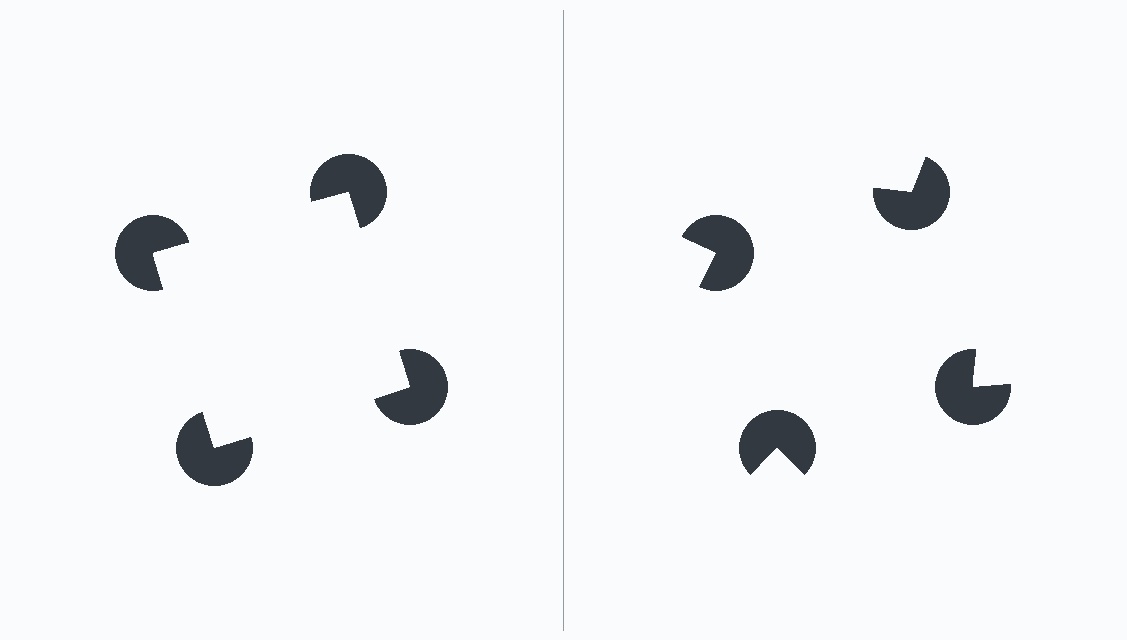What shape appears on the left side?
An illusory square.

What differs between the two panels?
The pac-man discs are positioned identically on both sides; only the wedge orientations differ. On the left they align to a square; on the right they are misaligned.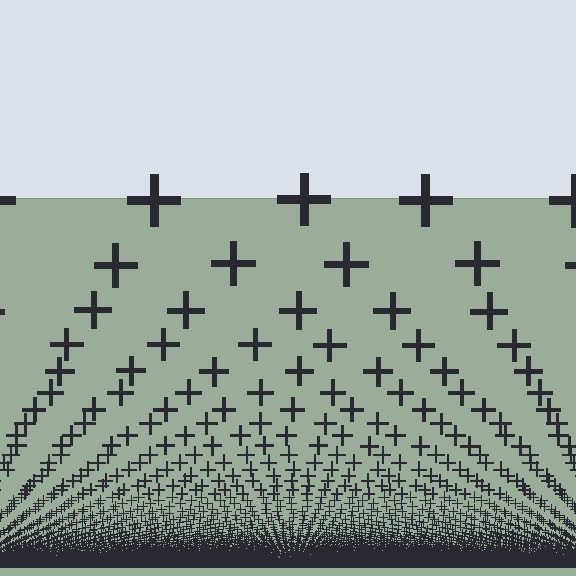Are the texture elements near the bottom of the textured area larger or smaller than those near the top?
Smaller. The gradient is inverted — elements near the bottom are smaller and denser.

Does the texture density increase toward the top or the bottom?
Density increases toward the bottom.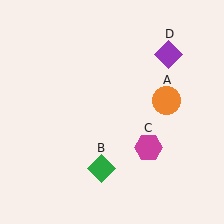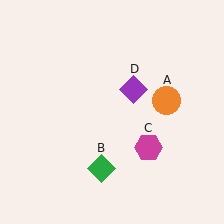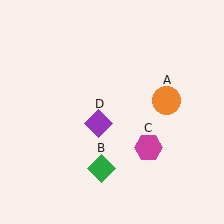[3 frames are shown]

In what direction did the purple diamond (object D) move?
The purple diamond (object D) moved down and to the left.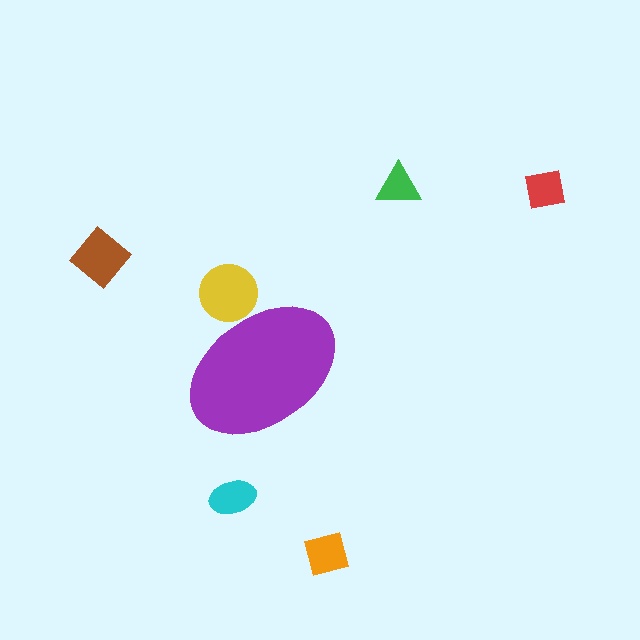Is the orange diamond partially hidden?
No, the orange diamond is fully visible.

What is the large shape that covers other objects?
A purple ellipse.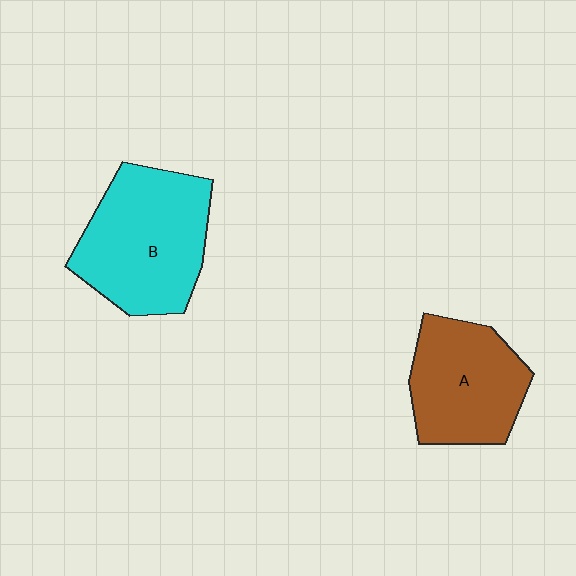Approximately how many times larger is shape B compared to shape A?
Approximately 1.3 times.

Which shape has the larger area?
Shape B (cyan).